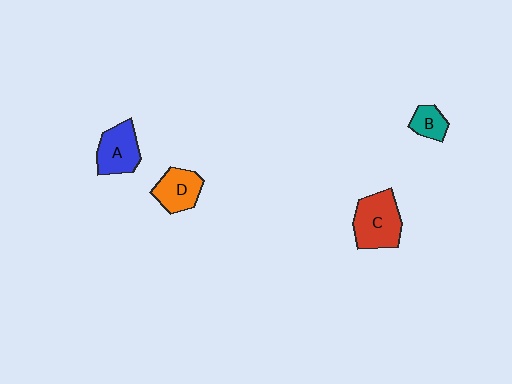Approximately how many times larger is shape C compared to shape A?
Approximately 1.2 times.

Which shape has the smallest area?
Shape B (teal).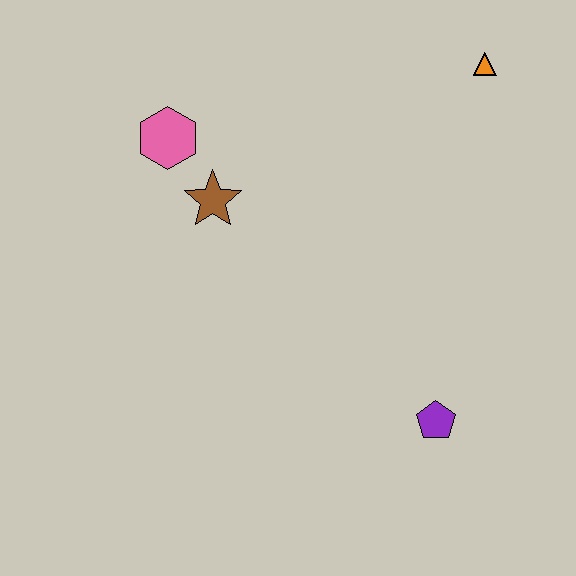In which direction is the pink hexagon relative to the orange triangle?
The pink hexagon is to the left of the orange triangle.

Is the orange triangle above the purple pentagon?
Yes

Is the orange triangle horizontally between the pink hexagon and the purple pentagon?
No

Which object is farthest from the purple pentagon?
The pink hexagon is farthest from the purple pentagon.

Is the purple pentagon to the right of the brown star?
Yes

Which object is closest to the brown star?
The pink hexagon is closest to the brown star.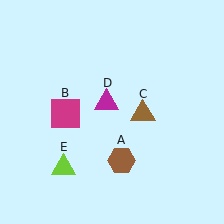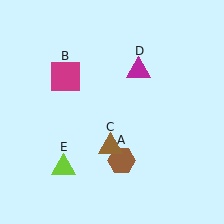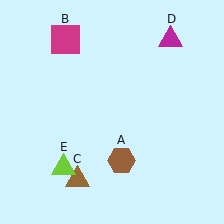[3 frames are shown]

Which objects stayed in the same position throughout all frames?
Brown hexagon (object A) and lime triangle (object E) remained stationary.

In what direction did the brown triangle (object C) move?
The brown triangle (object C) moved down and to the left.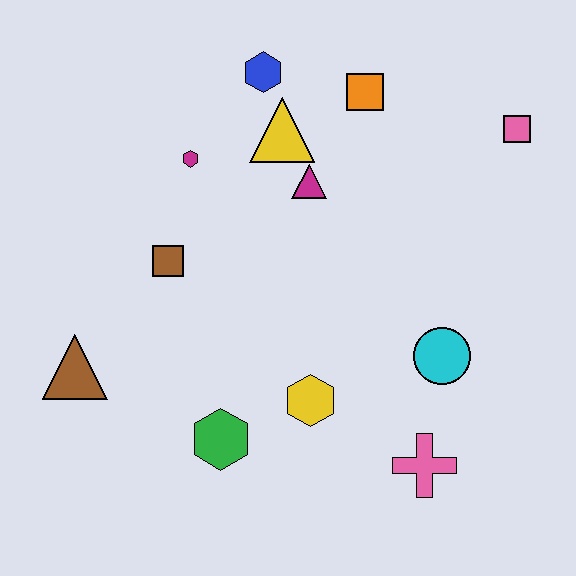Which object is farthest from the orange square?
The brown triangle is farthest from the orange square.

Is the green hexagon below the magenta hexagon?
Yes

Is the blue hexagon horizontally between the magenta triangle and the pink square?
No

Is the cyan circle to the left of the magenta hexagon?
No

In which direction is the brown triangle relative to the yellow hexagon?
The brown triangle is to the left of the yellow hexagon.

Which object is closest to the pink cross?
The cyan circle is closest to the pink cross.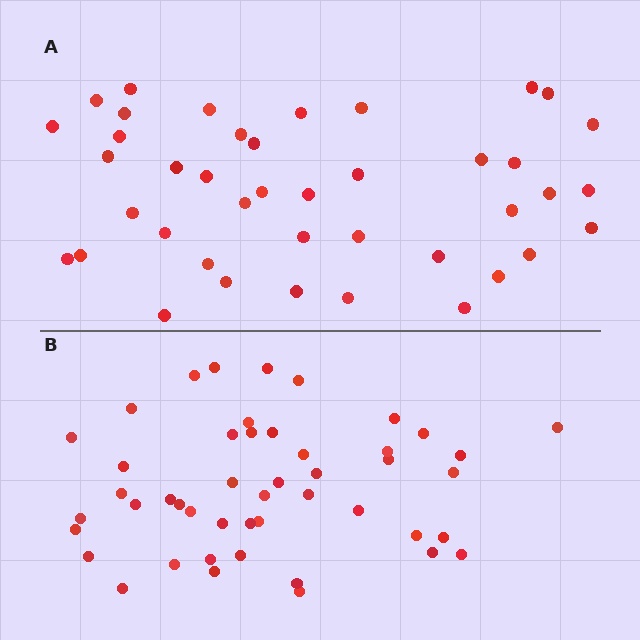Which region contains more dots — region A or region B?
Region B (the bottom region) has more dots.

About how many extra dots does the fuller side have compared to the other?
Region B has about 6 more dots than region A.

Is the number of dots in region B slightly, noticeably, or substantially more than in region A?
Region B has only slightly more — the two regions are fairly close. The ratio is roughly 1.1 to 1.